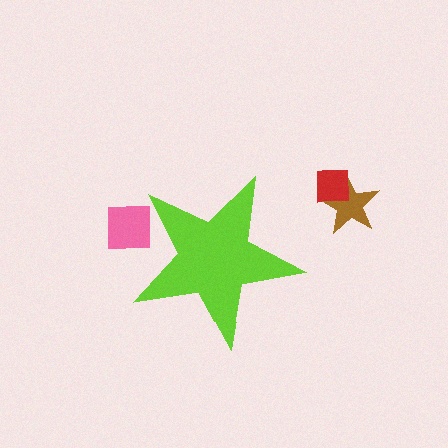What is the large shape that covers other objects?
A lime star.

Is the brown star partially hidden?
No, the brown star is fully visible.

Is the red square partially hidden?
No, the red square is fully visible.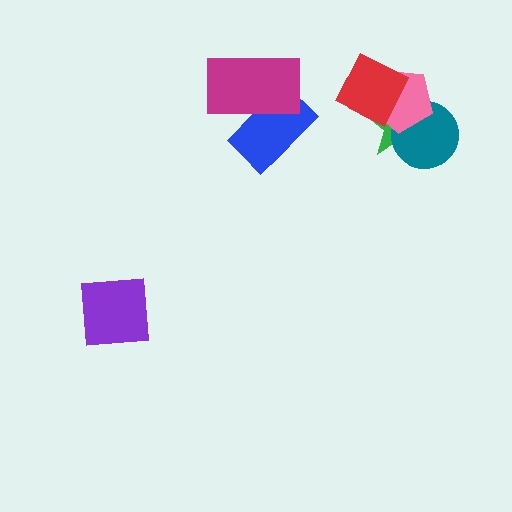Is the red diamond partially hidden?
No, no other shape covers it.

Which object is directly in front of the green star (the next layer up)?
The teal circle is directly in front of the green star.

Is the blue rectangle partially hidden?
Yes, it is partially covered by another shape.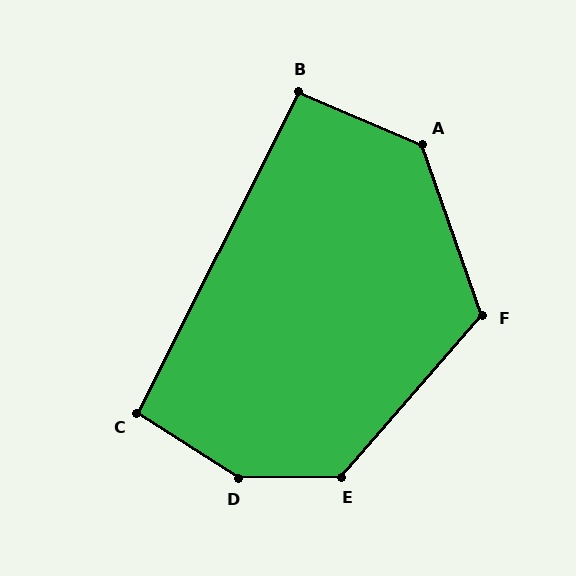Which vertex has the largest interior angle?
D, at approximately 147 degrees.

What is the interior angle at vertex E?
Approximately 132 degrees (obtuse).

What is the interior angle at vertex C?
Approximately 96 degrees (obtuse).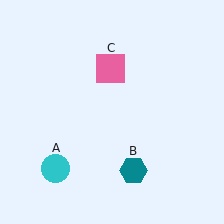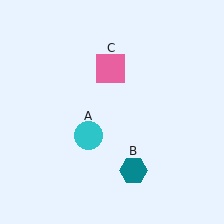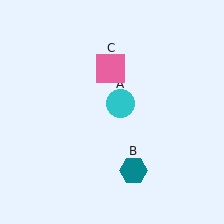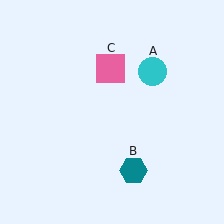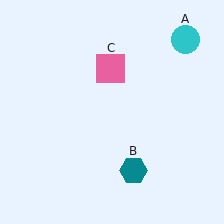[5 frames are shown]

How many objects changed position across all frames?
1 object changed position: cyan circle (object A).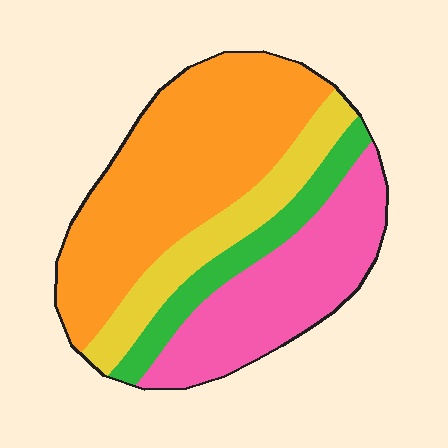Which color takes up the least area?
Green, at roughly 10%.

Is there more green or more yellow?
Yellow.